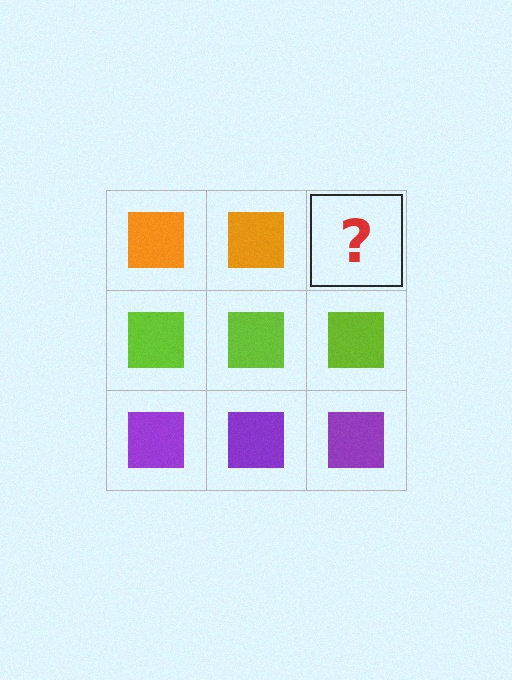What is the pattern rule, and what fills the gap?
The rule is that each row has a consistent color. The gap should be filled with an orange square.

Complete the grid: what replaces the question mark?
The question mark should be replaced with an orange square.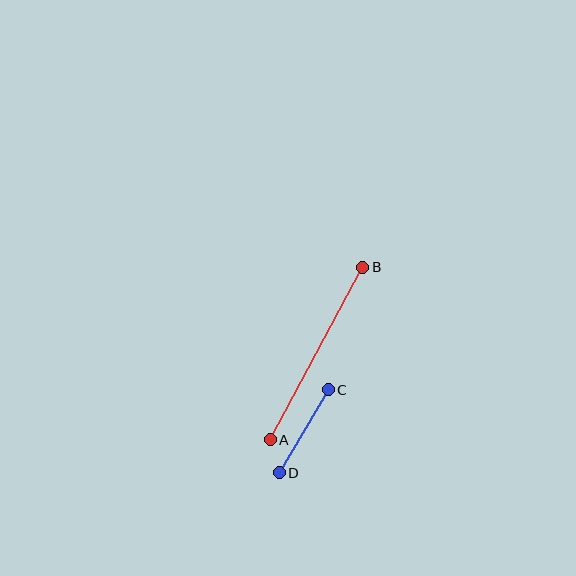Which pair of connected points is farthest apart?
Points A and B are farthest apart.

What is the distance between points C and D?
The distance is approximately 96 pixels.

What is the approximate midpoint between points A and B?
The midpoint is at approximately (316, 353) pixels.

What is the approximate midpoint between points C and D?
The midpoint is at approximately (304, 431) pixels.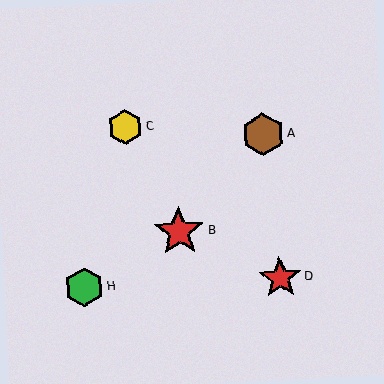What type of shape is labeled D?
Shape D is a red star.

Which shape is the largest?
The red star (labeled B) is the largest.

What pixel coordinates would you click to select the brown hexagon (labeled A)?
Click at (263, 134) to select the brown hexagon A.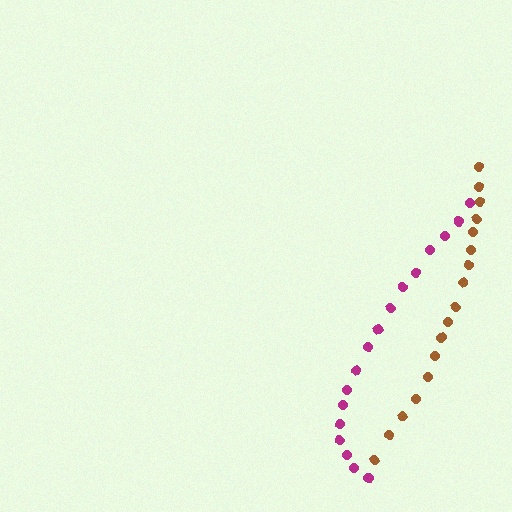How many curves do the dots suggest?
There are 2 distinct paths.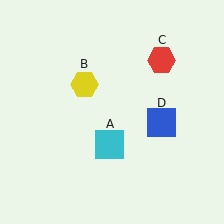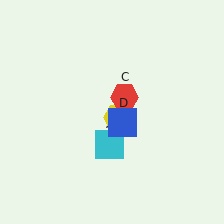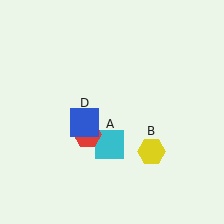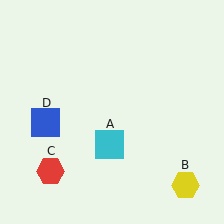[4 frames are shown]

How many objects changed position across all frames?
3 objects changed position: yellow hexagon (object B), red hexagon (object C), blue square (object D).